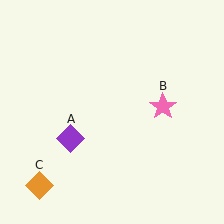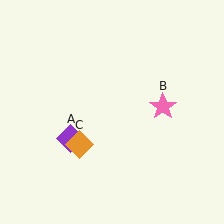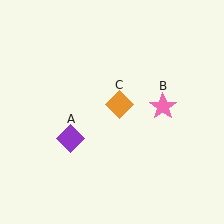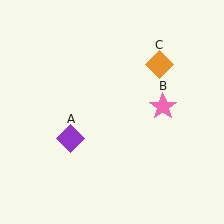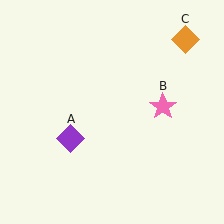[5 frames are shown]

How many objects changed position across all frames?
1 object changed position: orange diamond (object C).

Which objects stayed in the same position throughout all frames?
Purple diamond (object A) and pink star (object B) remained stationary.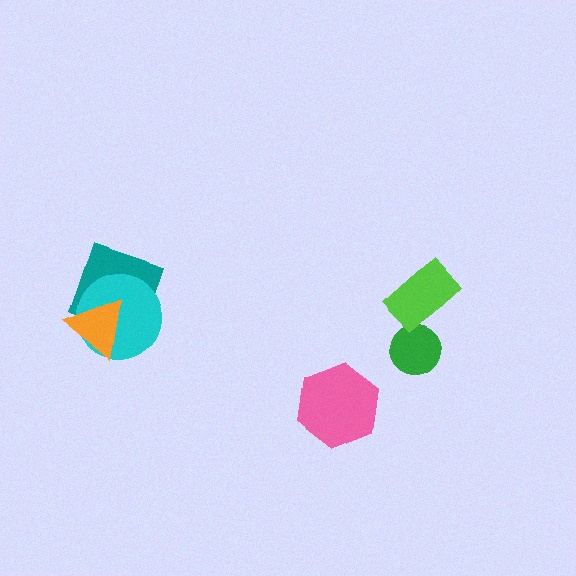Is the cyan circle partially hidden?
Yes, it is partially covered by another shape.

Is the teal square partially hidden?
Yes, it is partially covered by another shape.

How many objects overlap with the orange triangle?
2 objects overlap with the orange triangle.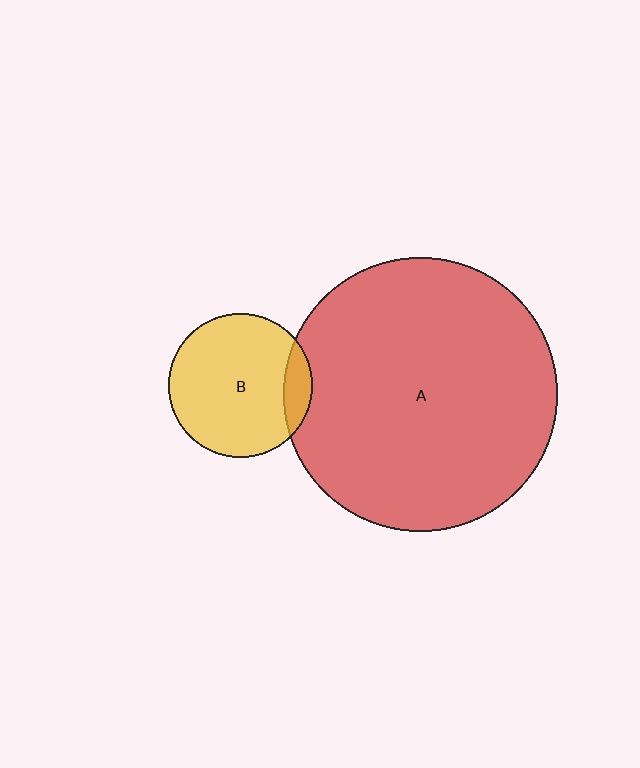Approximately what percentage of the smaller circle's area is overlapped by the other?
Approximately 10%.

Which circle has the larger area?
Circle A (red).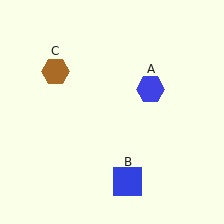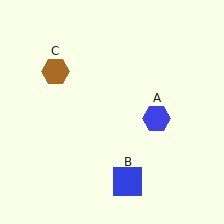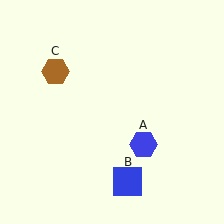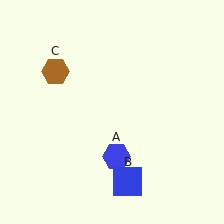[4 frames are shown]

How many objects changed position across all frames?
1 object changed position: blue hexagon (object A).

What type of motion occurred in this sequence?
The blue hexagon (object A) rotated clockwise around the center of the scene.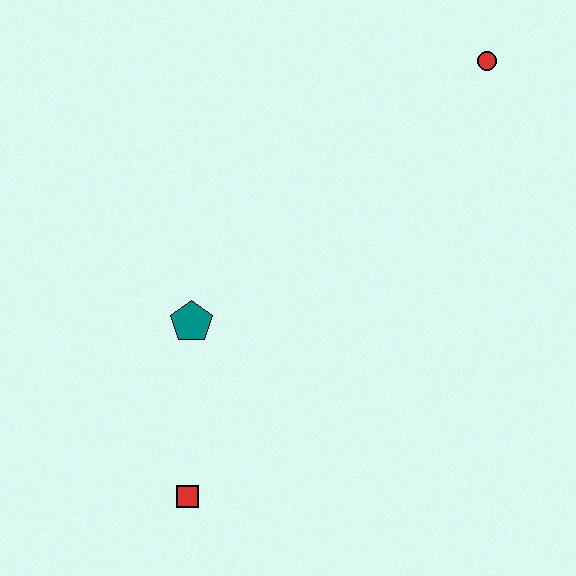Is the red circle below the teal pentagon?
No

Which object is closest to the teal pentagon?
The red square is closest to the teal pentagon.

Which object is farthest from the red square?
The red circle is farthest from the red square.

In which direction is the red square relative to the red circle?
The red square is below the red circle.